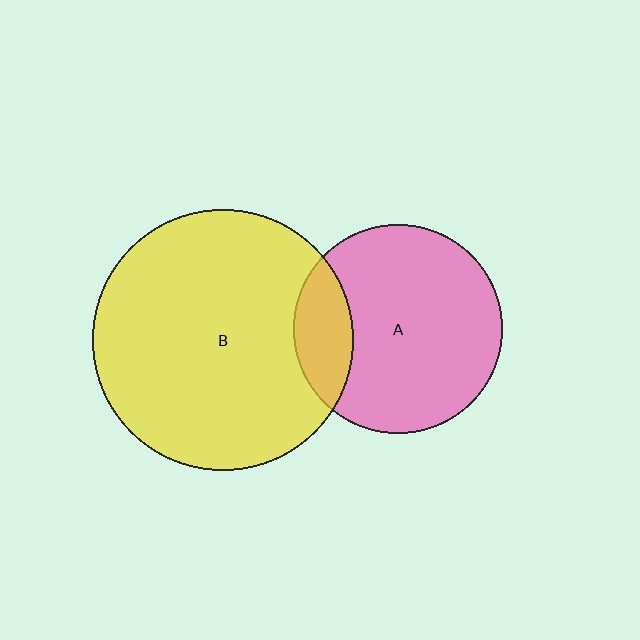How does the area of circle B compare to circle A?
Approximately 1.6 times.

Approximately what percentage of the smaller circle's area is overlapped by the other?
Approximately 20%.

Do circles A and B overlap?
Yes.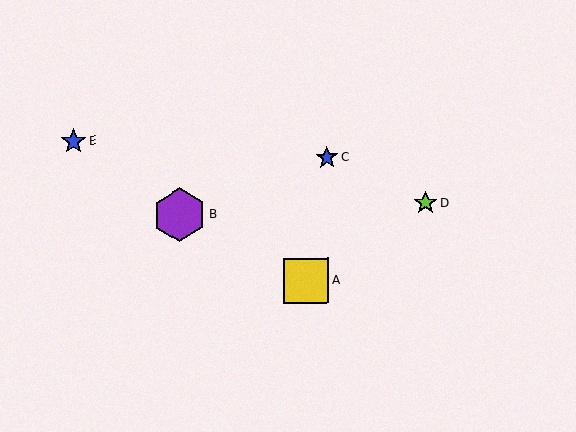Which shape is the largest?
The purple hexagon (labeled B) is the largest.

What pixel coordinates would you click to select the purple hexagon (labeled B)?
Click at (179, 215) to select the purple hexagon B.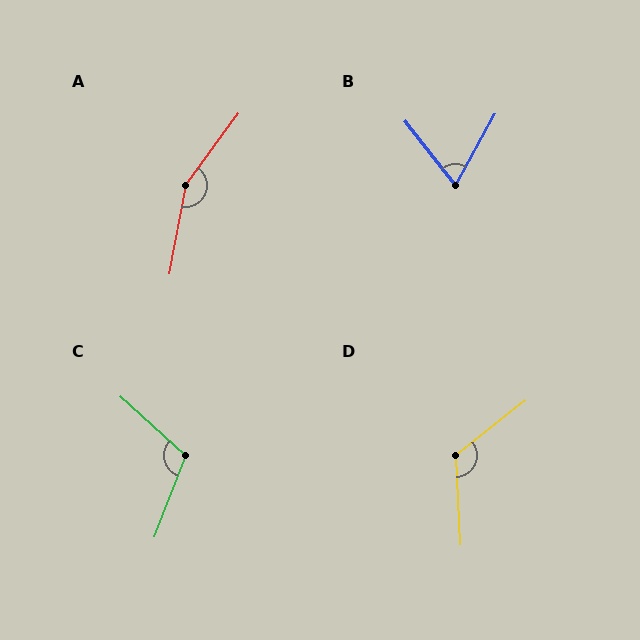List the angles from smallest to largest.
B (67°), C (111°), D (125°), A (154°).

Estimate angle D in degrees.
Approximately 125 degrees.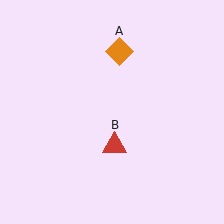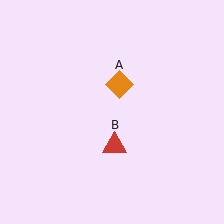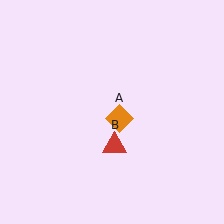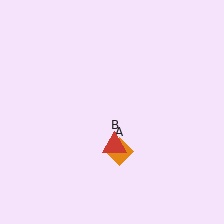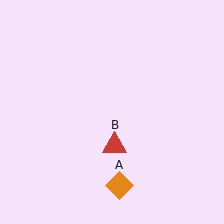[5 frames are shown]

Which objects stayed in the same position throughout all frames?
Red triangle (object B) remained stationary.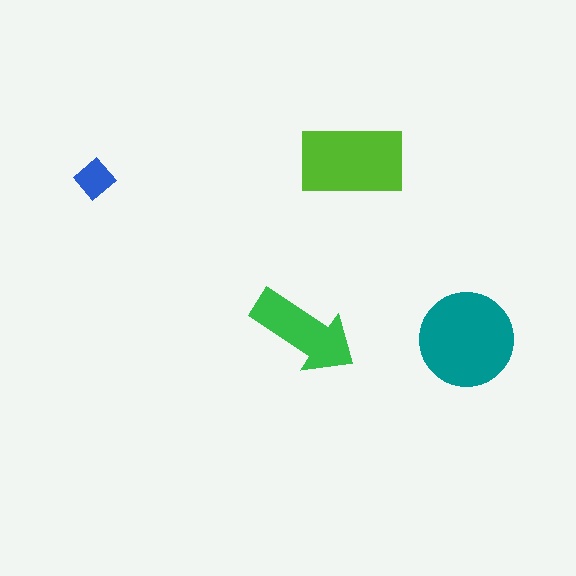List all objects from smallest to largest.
The blue diamond, the green arrow, the lime rectangle, the teal circle.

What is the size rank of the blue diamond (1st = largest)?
4th.